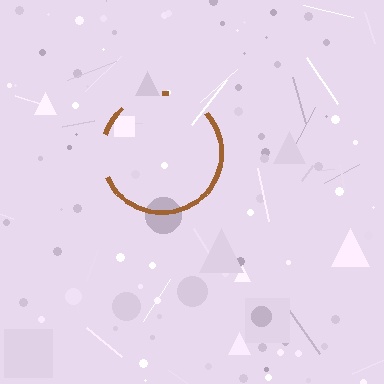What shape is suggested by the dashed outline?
The dashed outline suggests a circle.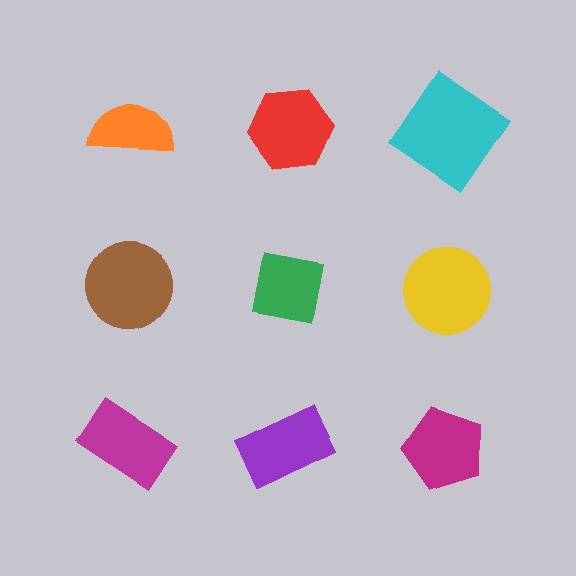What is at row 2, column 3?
A yellow circle.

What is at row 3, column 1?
A magenta rectangle.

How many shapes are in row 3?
3 shapes.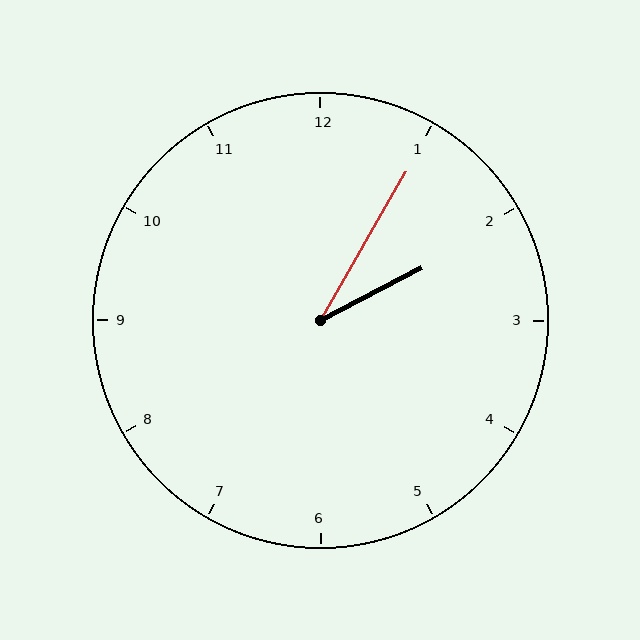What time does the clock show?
2:05.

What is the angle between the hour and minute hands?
Approximately 32 degrees.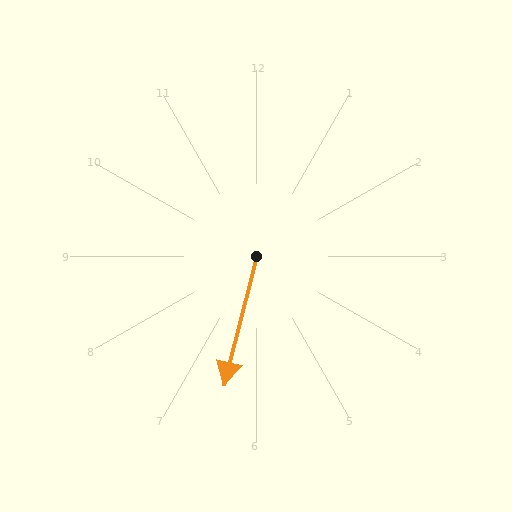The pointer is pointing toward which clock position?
Roughly 6 o'clock.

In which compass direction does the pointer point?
South.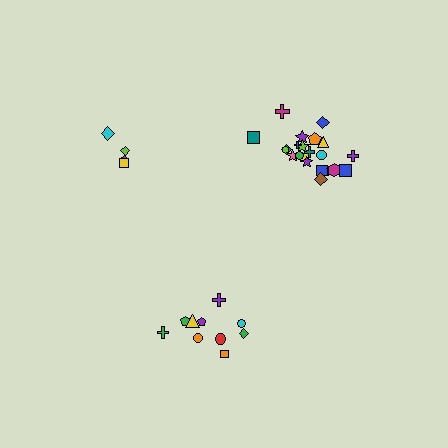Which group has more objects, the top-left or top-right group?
The top-right group.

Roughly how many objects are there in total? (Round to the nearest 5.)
Roughly 35 objects in total.